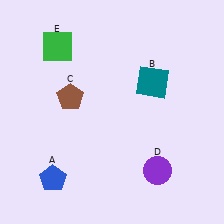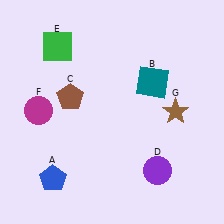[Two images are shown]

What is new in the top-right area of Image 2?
A brown star (G) was added in the top-right area of Image 2.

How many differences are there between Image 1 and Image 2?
There are 2 differences between the two images.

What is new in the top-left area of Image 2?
A magenta circle (F) was added in the top-left area of Image 2.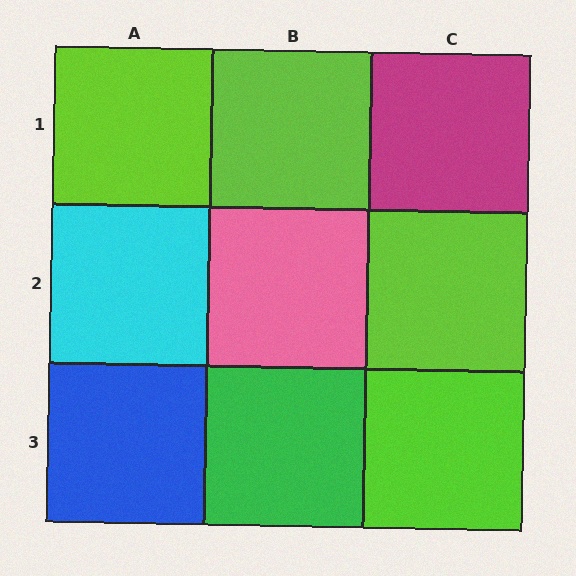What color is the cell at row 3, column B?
Green.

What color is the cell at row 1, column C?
Magenta.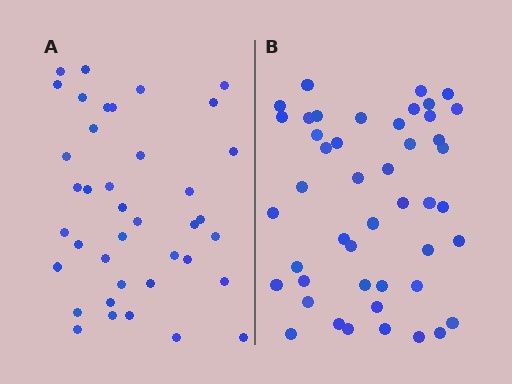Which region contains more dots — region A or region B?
Region B (the right region) has more dots.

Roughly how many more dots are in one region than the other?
Region B has roughly 8 or so more dots than region A.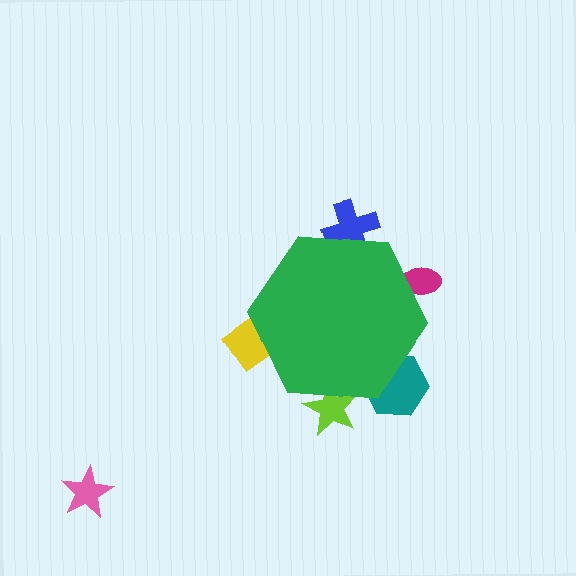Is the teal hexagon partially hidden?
Yes, the teal hexagon is partially hidden behind the green hexagon.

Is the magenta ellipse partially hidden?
Yes, the magenta ellipse is partially hidden behind the green hexagon.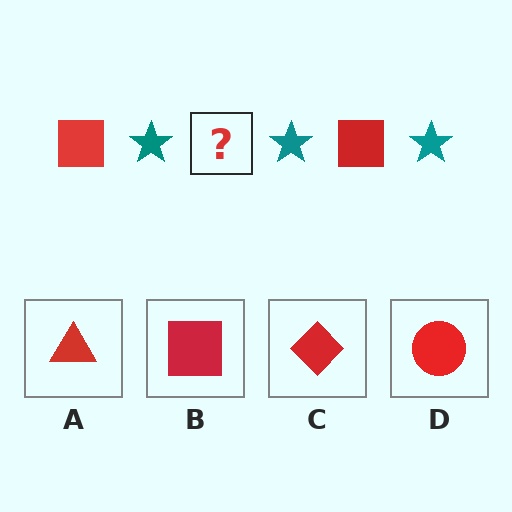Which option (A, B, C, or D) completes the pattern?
B.